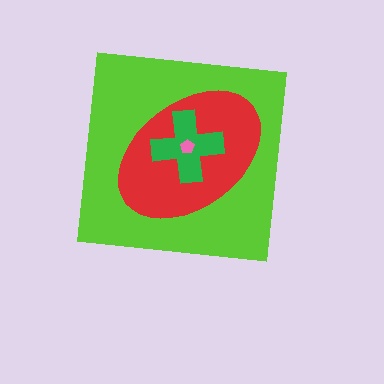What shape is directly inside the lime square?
The red ellipse.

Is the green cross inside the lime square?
Yes.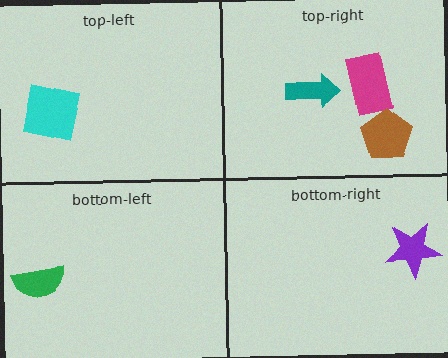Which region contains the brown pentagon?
The top-right region.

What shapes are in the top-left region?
The cyan square.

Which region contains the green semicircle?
The bottom-left region.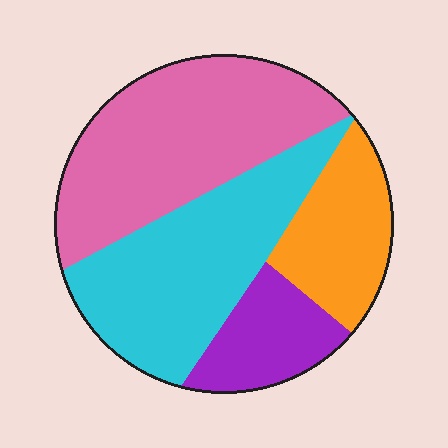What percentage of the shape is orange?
Orange takes up about one sixth (1/6) of the shape.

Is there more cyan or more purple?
Cyan.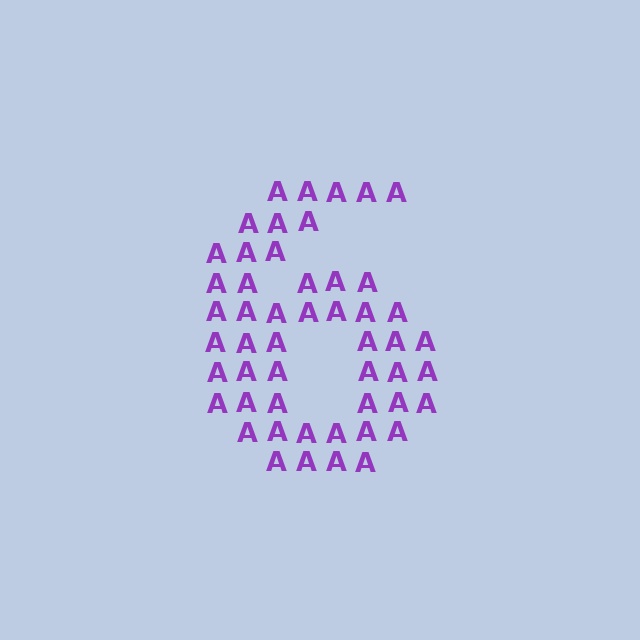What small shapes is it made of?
It is made of small letter A's.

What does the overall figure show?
The overall figure shows the digit 6.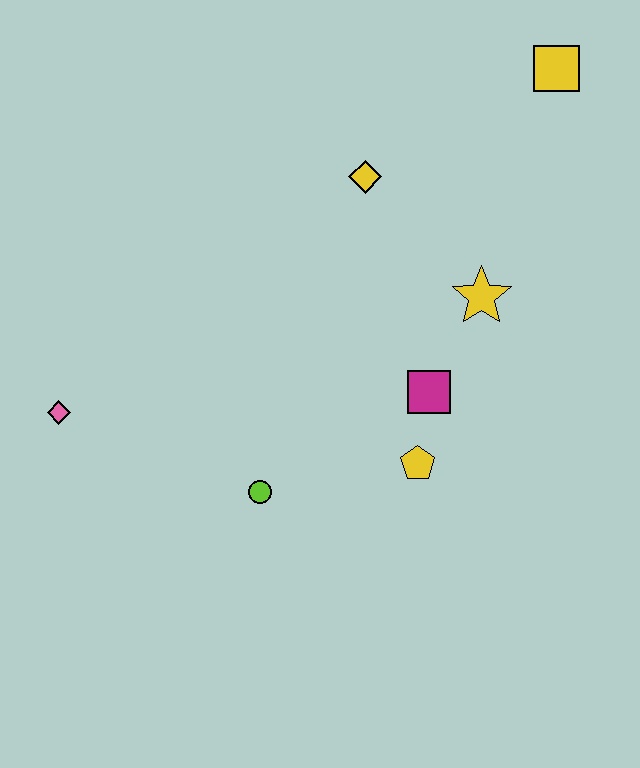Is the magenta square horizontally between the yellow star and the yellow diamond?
Yes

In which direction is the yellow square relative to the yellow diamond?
The yellow square is to the right of the yellow diamond.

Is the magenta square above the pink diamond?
Yes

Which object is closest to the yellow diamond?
The yellow star is closest to the yellow diamond.